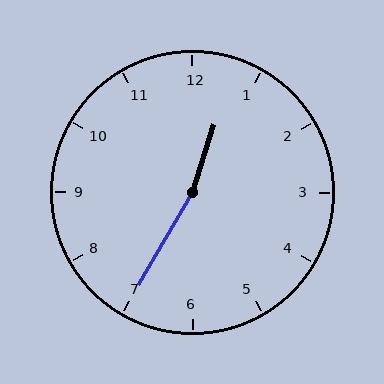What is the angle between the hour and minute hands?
Approximately 168 degrees.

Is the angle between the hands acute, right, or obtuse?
It is obtuse.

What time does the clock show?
12:35.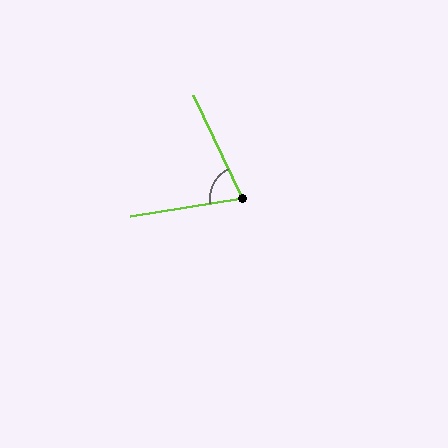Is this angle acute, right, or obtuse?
It is acute.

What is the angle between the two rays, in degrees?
Approximately 74 degrees.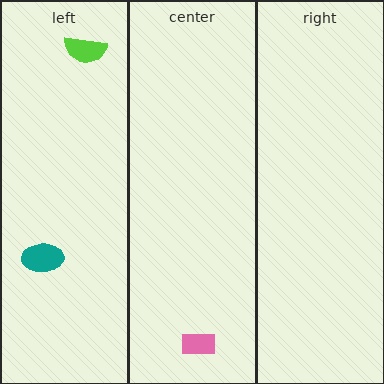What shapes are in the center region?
The pink rectangle.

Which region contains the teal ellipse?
The left region.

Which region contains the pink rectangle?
The center region.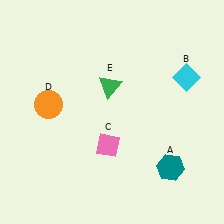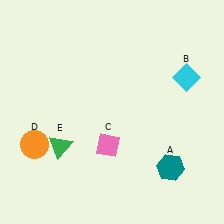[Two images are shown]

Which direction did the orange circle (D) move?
The orange circle (D) moved down.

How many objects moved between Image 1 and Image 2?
2 objects moved between the two images.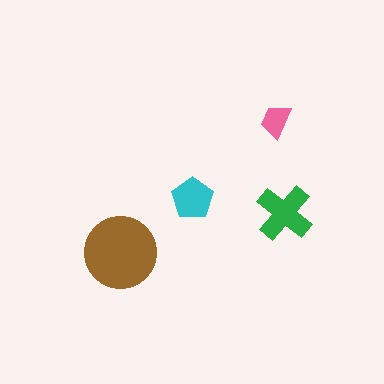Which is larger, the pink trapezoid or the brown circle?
The brown circle.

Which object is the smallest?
The pink trapezoid.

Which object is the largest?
The brown circle.